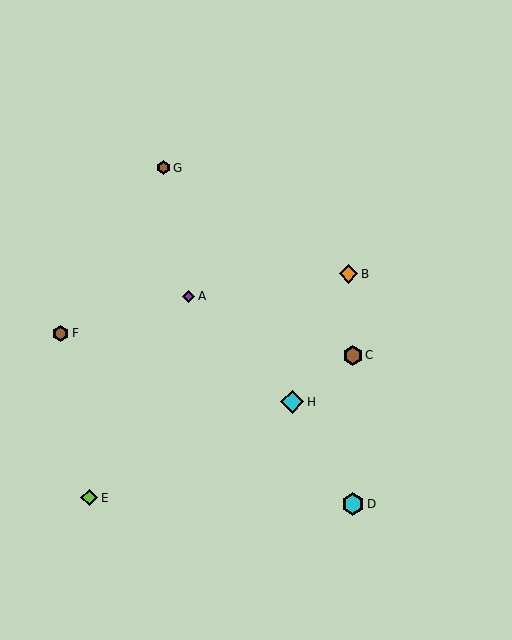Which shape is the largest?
The cyan hexagon (labeled D) is the largest.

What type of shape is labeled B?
Shape B is an orange diamond.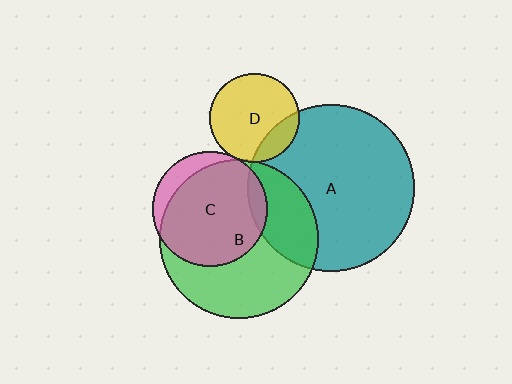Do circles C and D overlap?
Yes.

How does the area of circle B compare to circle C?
Approximately 1.9 times.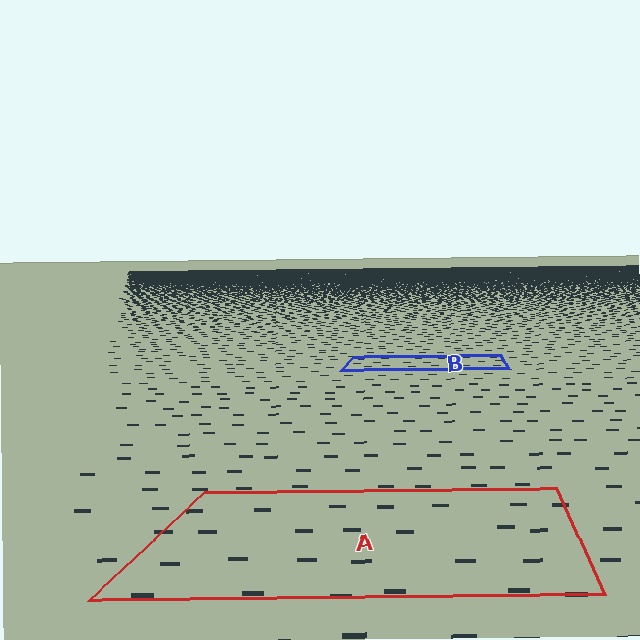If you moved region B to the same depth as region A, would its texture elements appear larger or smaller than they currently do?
They would appear larger. At a closer depth, the same texture elements are projected at a bigger on-screen size.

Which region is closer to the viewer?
Region A is closer. The texture elements there are larger and more spread out.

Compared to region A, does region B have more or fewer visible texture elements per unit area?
Region B has more texture elements per unit area — they are packed more densely because it is farther away.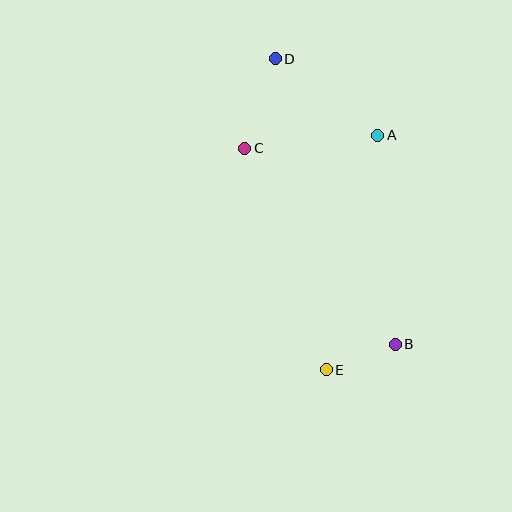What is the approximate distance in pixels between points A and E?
The distance between A and E is approximately 240 pixels.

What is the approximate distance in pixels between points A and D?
The distance between A and D is approximately 128 pixels.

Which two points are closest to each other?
Points B and E are closest to each other.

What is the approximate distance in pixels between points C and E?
The distance between C and E is approximately 236 pixels.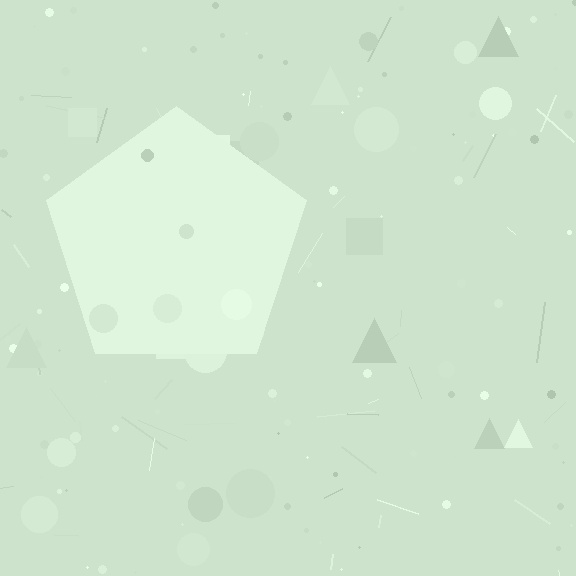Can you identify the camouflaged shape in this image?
The camouflaged shape is a pentagon.